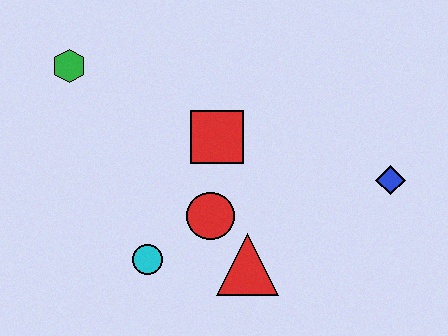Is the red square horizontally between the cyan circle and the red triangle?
Yes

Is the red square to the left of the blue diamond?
Yes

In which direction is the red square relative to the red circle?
The red square is above the red circle.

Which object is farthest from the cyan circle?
The blue diamond is farthest from the cyan circle.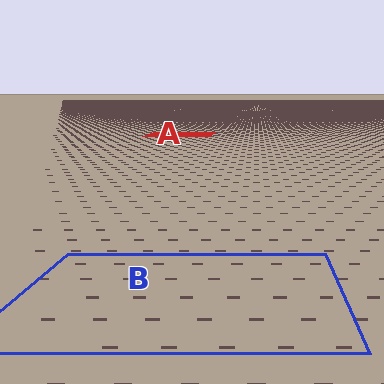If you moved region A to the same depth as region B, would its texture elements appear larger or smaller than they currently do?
They would appear larger. At a closer depth, the same texture elements are projected at a bigger on-screen size.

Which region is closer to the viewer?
Region B is closer. The texture elements there are larger and more spread out.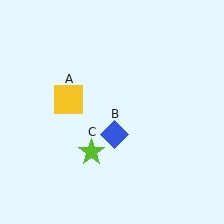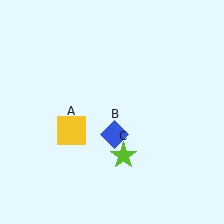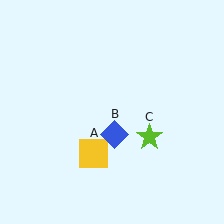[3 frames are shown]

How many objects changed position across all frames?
2 objects changed position: yellow square (object A), lime star (object C).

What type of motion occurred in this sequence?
The yellow square (object A), lime star (object C) rotated counterclockwise around the center of the scene.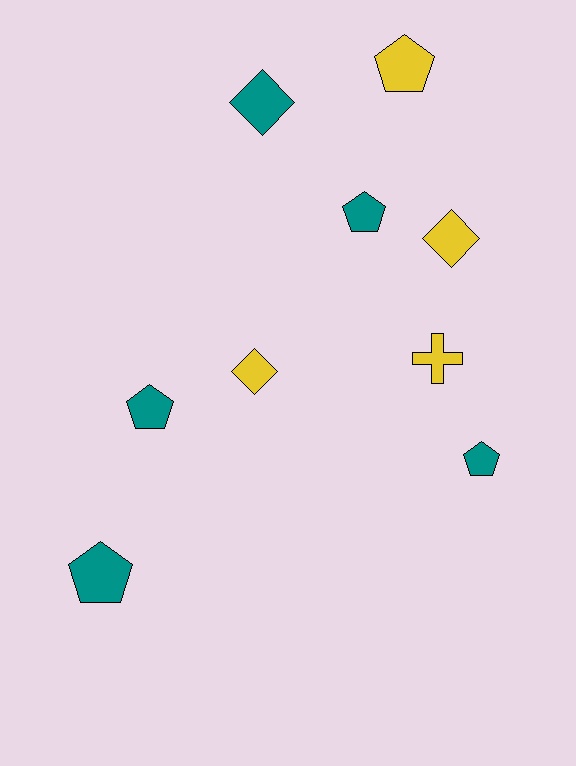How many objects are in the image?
There are 9 objects.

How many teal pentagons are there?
There are 4 teal pentagons.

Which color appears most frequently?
Teal, with 5 objects.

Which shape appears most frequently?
Pentagon, with 5 objects.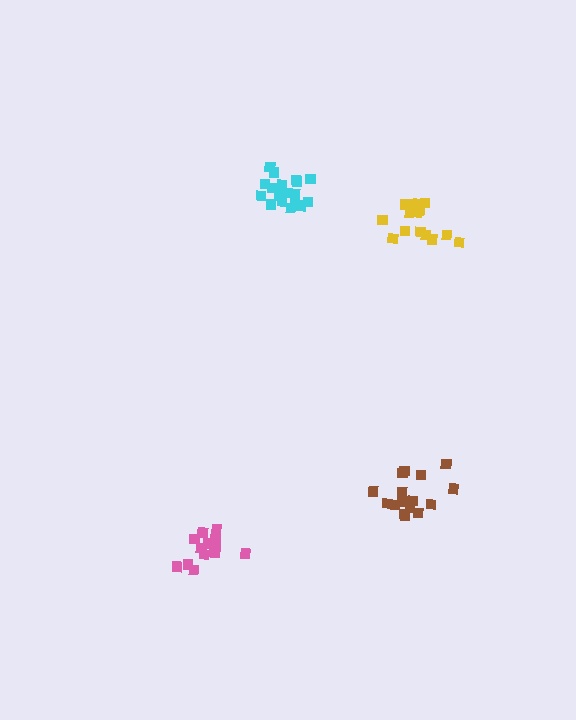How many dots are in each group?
Group 1: 19 dots, Group 2: 14 dots, Group 3: 15 dots, Group 4: 16 dots (64 total).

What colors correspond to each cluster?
The clusters are colored: cyan, pink, yellow, brown.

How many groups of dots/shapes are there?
There are 4 groups.